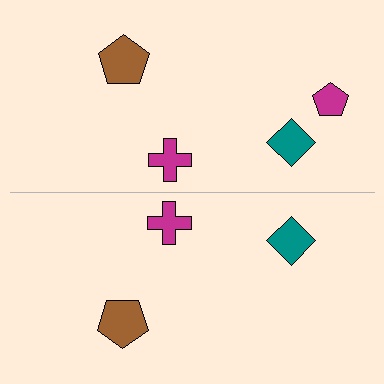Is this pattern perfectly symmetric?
No, the pattern is not perfectly symmetric. A magenta pentagon is missing from the bottom side.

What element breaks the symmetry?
A magenta pentagon is missing from the bottom side.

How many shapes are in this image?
There are 7 shapes in this image.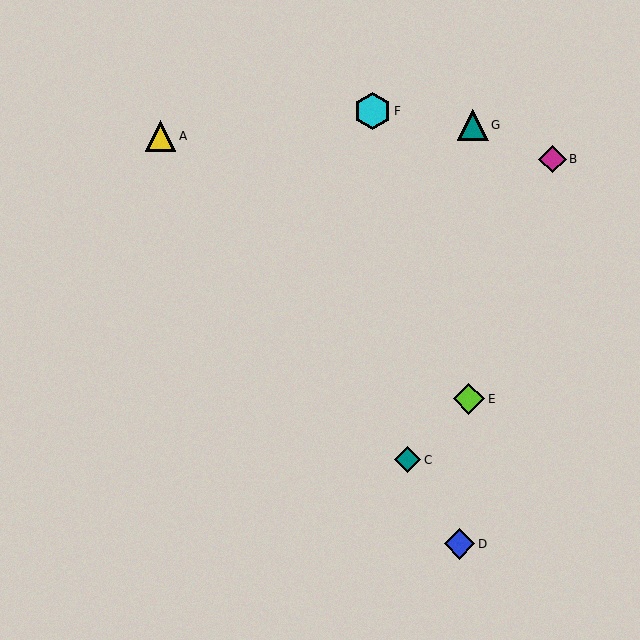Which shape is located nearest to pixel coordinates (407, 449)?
The teal diamond (labeled C) at (408, 460) is nearest to that location.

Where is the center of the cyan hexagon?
The center of the cyan hexagon is at (372, 111).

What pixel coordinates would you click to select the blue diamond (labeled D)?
Click at (459, 544) to select the blue diamond D.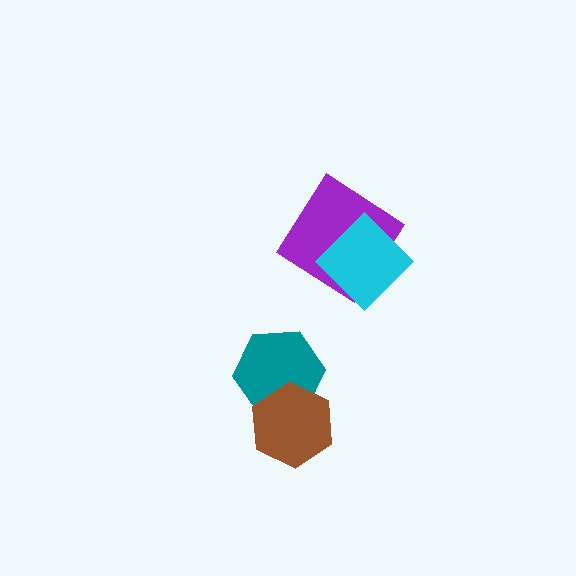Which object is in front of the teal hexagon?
The brown hexagon is in front of the teal hexagon.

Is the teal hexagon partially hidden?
Yes, it is partially covered by another shape.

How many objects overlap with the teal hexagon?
1 object overlaps with the teal hexagon.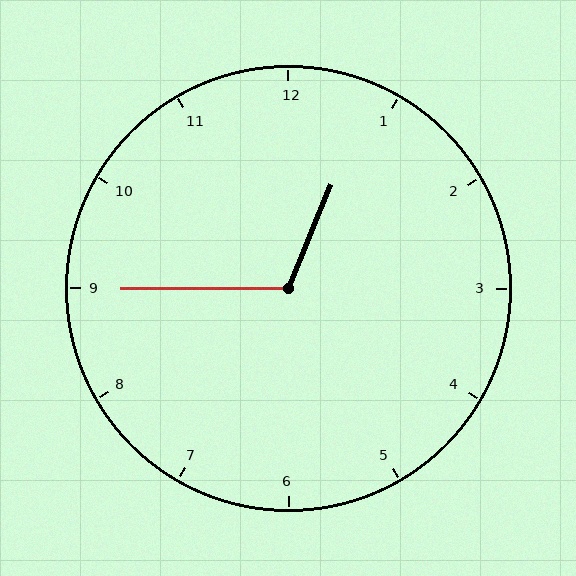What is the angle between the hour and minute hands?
Approximately 112 degrees.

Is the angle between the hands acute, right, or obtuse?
It is obtuse.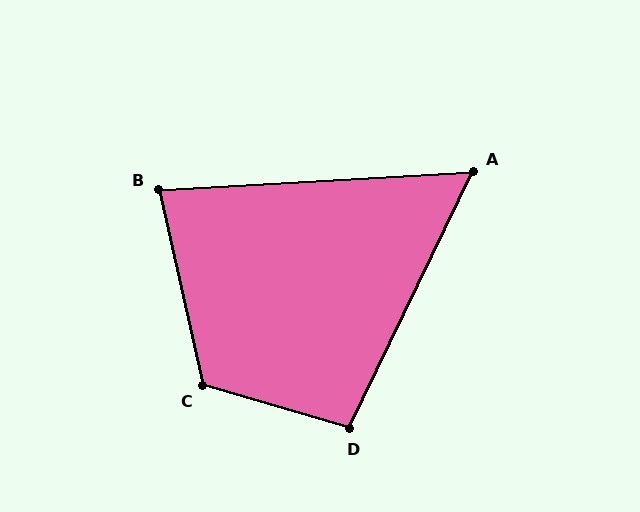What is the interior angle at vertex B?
Approximately 81 degrees (acute).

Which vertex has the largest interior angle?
C, at approximately 119 degrees.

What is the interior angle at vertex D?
Approximately 99 degrees (obtuse).